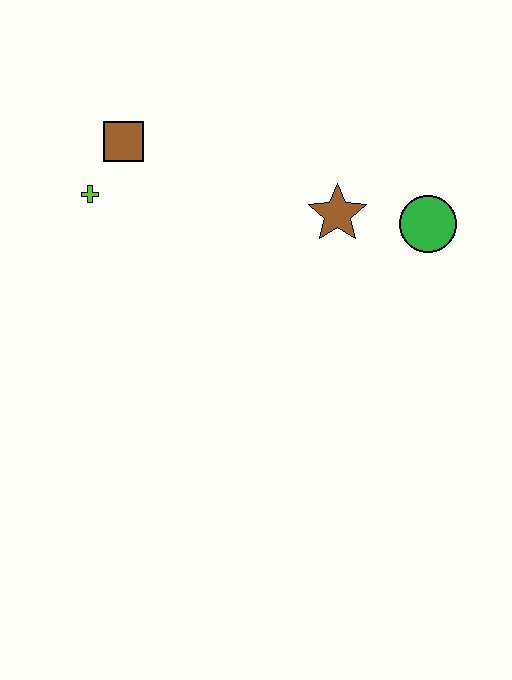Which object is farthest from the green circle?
The lime cross is farthest from the green circle.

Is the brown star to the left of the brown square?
No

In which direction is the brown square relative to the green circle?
The brown square is to the left of the green circle.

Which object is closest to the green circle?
The brown star is closest to the green circle.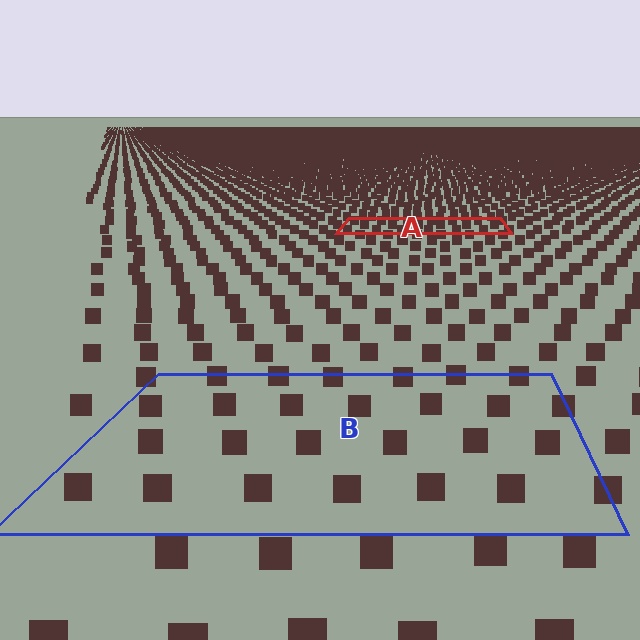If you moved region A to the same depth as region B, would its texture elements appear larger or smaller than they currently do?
They would appear larger. At a closer depth, the same texture elements are projected at a bigger on-screen size.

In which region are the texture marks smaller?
The texture marks are smaller in region A, because it is farther away.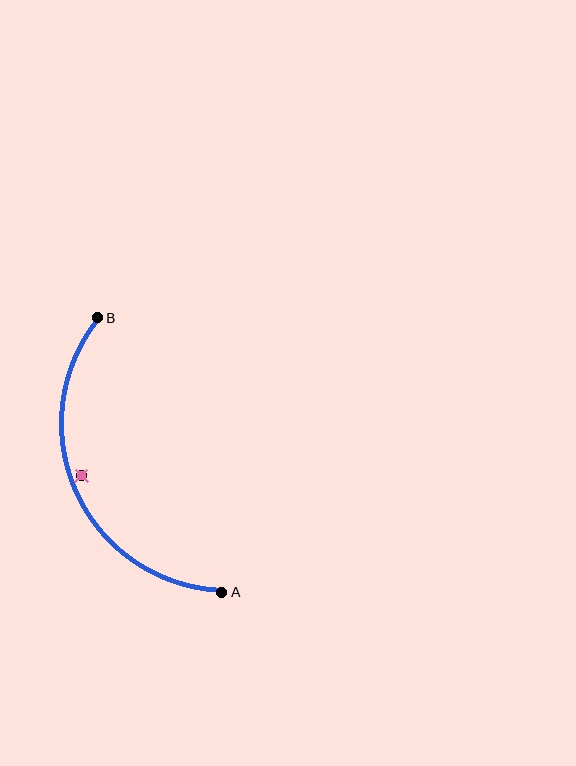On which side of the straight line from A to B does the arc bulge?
The arc bulges to the left of the straight line connecting A and B.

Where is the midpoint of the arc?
The arc midpoint is the point on the curve farthest from the straight line joining A and B. It sits to the left of that line.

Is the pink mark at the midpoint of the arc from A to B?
No — the pink mark does not lie on the arc at all. It sits slightly inside the curve.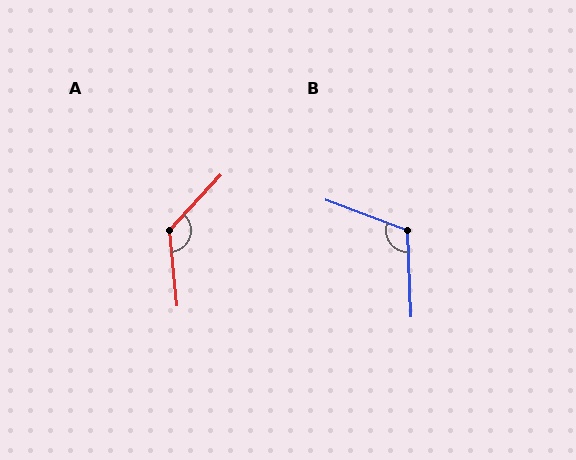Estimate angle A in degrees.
Approximately 131 degrees.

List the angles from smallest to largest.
B (113°), A (131°).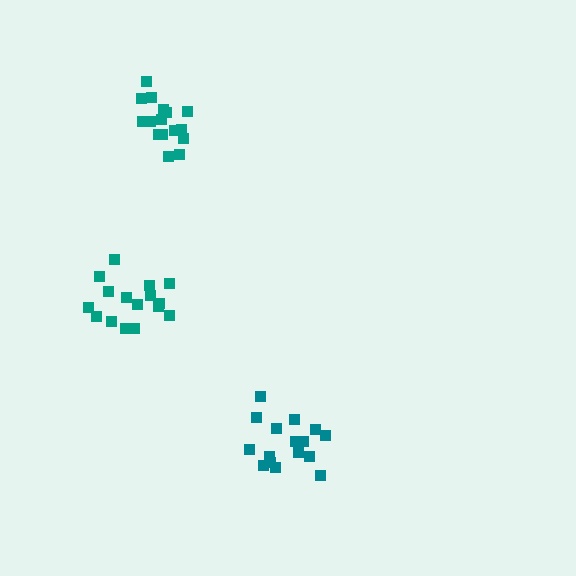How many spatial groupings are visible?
There are 3 spatial groupings.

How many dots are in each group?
Group 1: 16 dots, Group 2: 16 dots, Group 3: 16 dots (48 total).